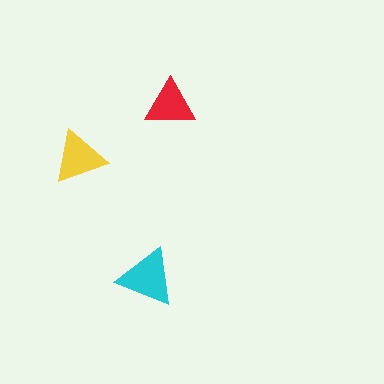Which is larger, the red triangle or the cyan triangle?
The cyan one.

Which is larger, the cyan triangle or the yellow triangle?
The cyan one.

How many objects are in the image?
There are 3 objects in the image.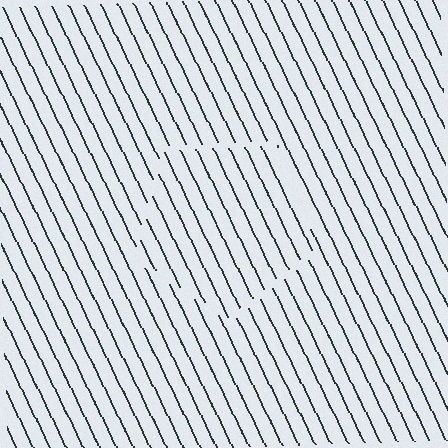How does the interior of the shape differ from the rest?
The interior of the shape contains the same grating, shifted by half a period — the contour is defined by the phase discontinuity where line-ends from the inner and outer gratings abut.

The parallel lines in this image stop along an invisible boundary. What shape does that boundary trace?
An illusory pentagon. The interior of the shape contains the same grating, shifted by half a period — the contour is defined by the phase discontinuity where line-ends from the inner and outer gratings abut.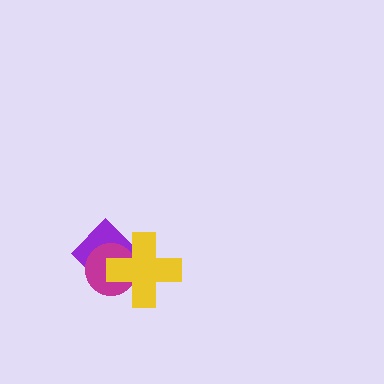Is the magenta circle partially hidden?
Yes, it is partially covered by another shape.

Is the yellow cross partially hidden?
No, no other shape covers it.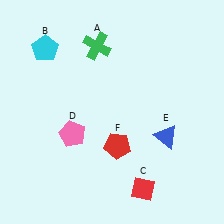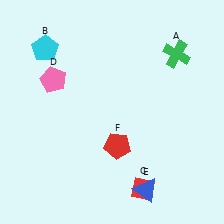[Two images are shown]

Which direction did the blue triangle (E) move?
The blue triangle (E) moved down.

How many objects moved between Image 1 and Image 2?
3 objects moved between the two images.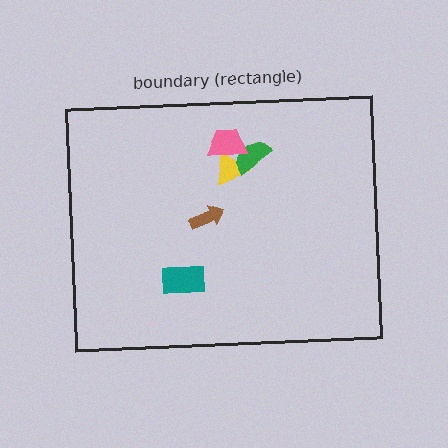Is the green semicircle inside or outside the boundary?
Inside.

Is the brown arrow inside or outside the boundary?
Inside.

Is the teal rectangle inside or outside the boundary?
Inside.